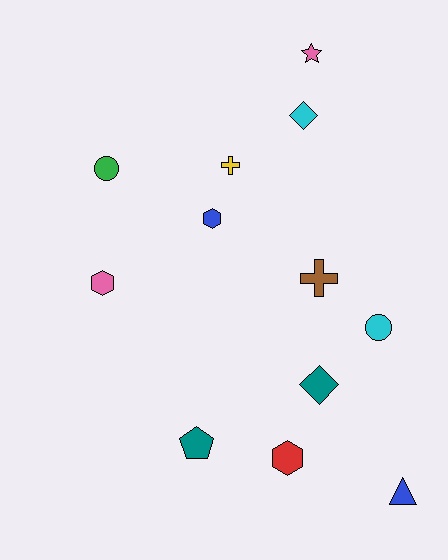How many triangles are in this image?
There is 1 triangle.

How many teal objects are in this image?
There are 2 teal objects.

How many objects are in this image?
There are 12 objects.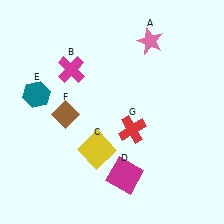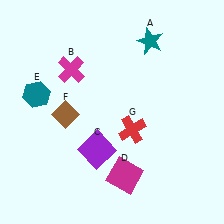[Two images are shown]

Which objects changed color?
A changed from pink to teal. C changed from yellow to purple.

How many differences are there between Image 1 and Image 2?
There are 2 differences between the two images.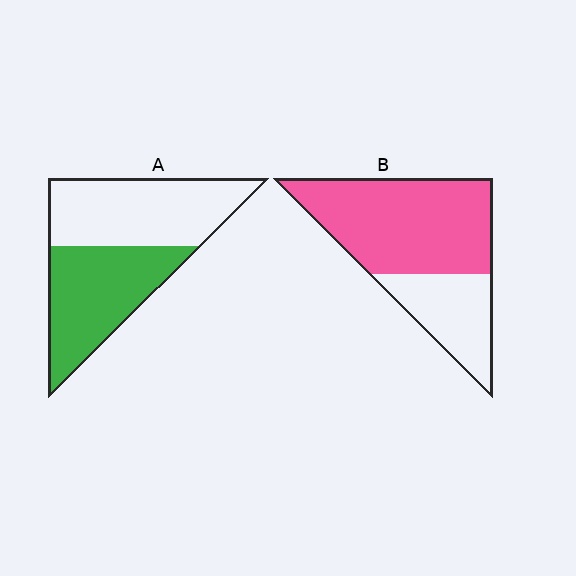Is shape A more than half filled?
Roughly half.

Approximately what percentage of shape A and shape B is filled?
A is approximately 50% and B is approximately 70%.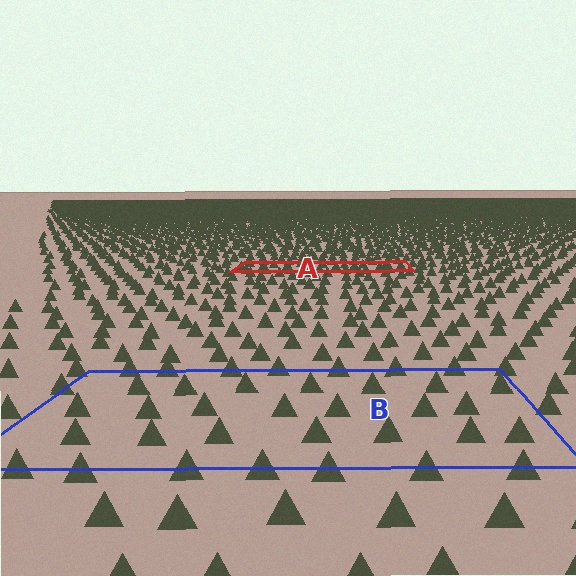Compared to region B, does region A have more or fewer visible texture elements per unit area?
Region A has more texture elements per unit area — they are packed more densely because it is farther away.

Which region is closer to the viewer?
Region B is closer. The texture elements there are larger and more spread out.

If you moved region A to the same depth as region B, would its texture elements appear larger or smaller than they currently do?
They would appear larger. At a closer depth, the same texture elements are projected at a bigger on-screen size.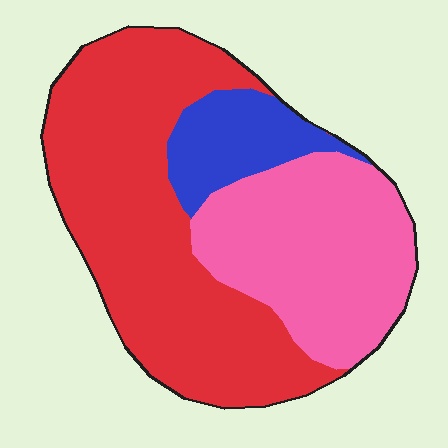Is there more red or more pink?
Red.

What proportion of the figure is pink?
Pink takes up about one third (1/3) of the figure.